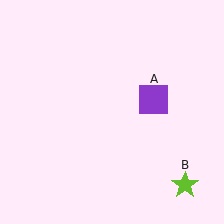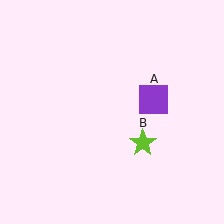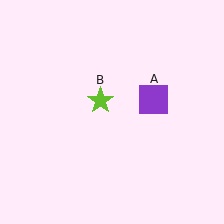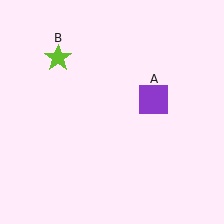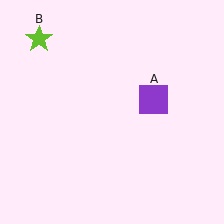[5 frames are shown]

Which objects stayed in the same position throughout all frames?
Purple square (object A) remained stationary.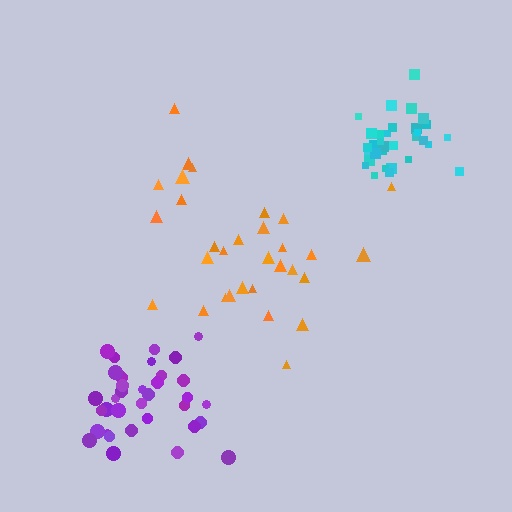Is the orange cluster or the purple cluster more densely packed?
Purple.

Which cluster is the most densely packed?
Cyan.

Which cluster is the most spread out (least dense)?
Orange.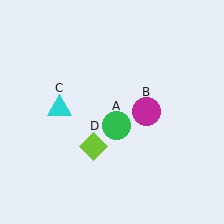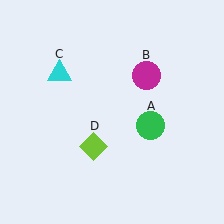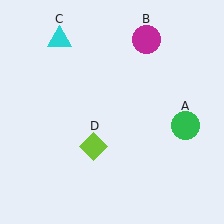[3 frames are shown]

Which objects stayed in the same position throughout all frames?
Lime diamond (object D) remained stationary.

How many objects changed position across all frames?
3 objects changed position: green circle (object A), magenta circle (object B), cyan triangle (object C).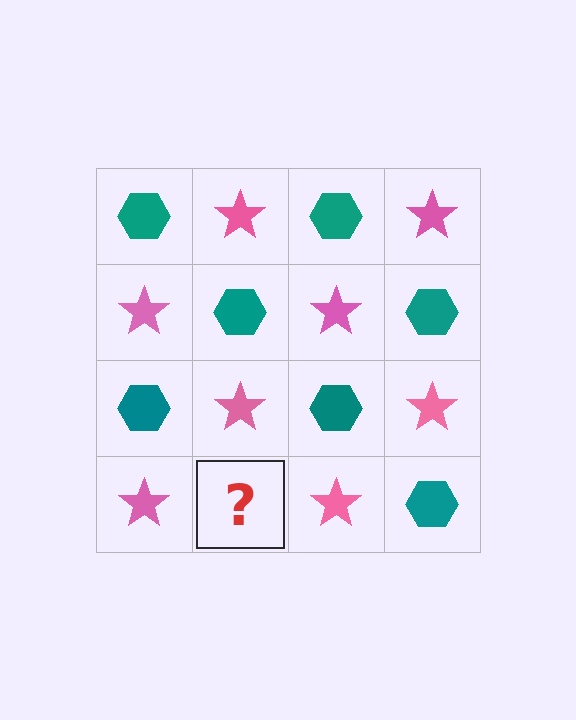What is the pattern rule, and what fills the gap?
The rule is that it alternates teal hexagon and pink star in a checkerboard pattern. The gap should be filled with a teal hexagon.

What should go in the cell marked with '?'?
The missing cell should contain a teal hexagon.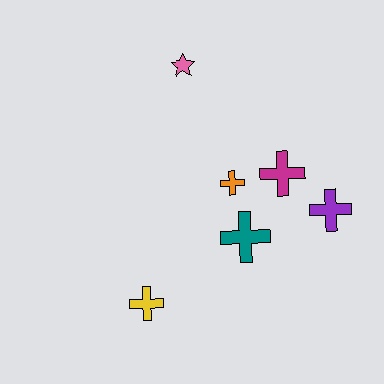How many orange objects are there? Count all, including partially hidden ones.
There is 1 orange object.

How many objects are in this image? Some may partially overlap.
There are 6 objects.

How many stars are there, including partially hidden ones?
There is 1 star.